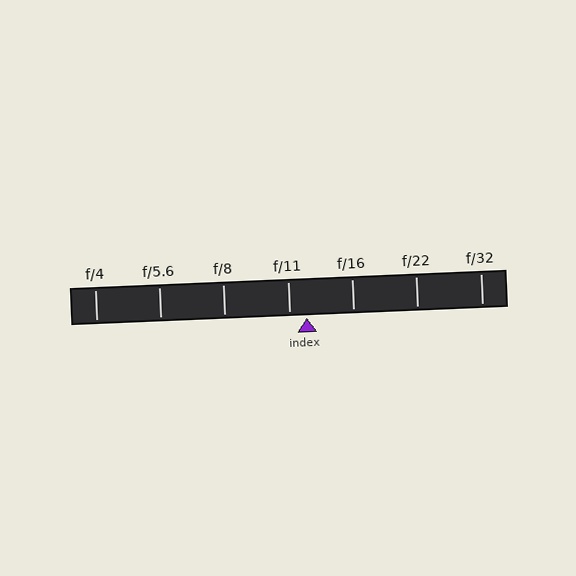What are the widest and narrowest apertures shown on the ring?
The widest aperture shown is f/4 and the narrowest is f/32.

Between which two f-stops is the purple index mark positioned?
The index mark is between f/11 and f/16.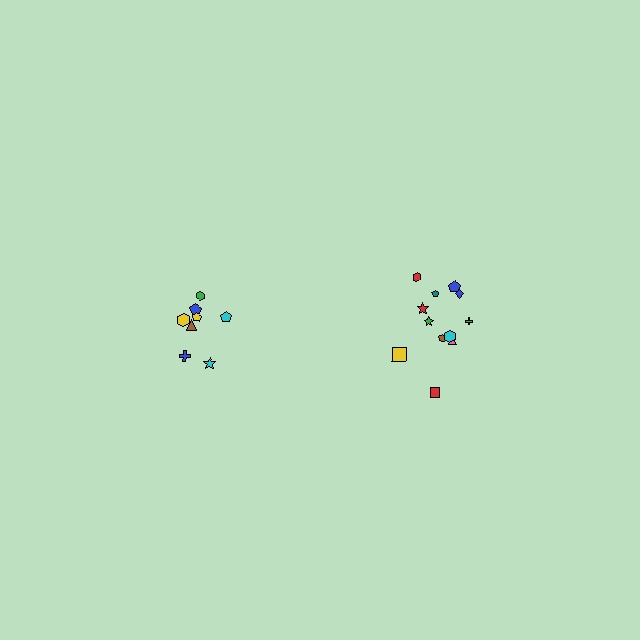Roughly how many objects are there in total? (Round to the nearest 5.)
Roughly 20 objects in total.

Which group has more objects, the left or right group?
The right group.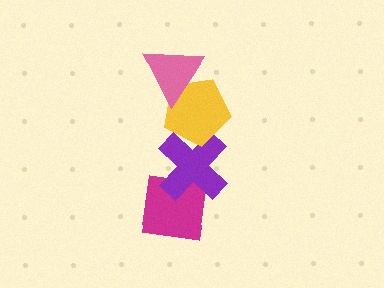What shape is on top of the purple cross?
The yellow pentagon is on top of the purple cross.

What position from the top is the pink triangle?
The pink triangle is 1st from the top.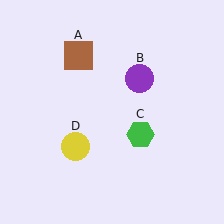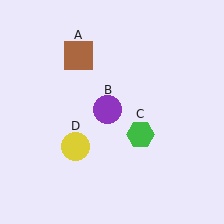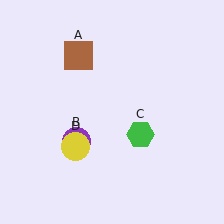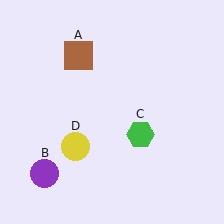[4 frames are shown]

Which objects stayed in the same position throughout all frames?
Brown square (object A) and green hexagon (object C) and yellow circle (object D) remained stationary.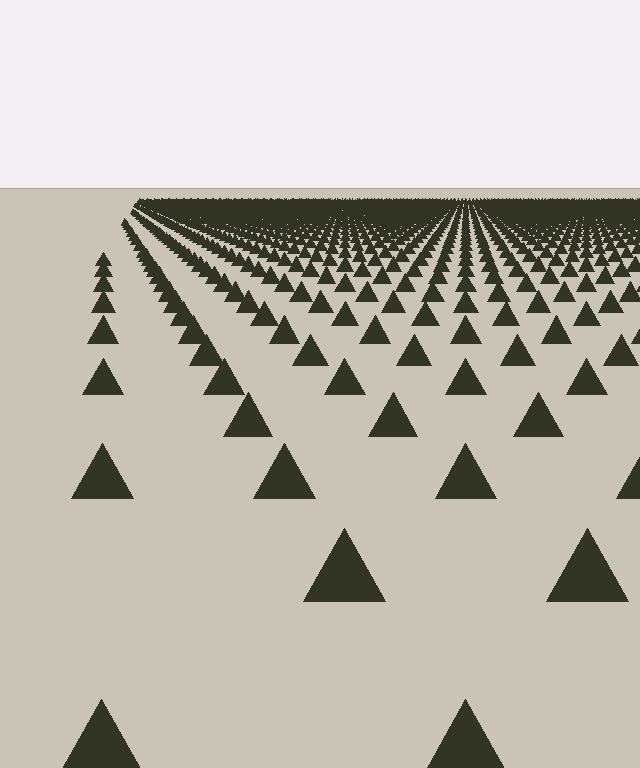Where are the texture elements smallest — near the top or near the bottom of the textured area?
Near the top.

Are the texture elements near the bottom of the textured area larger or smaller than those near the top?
Larger. Near the bottom, elements are closer to the viewer and appear at a bigger on-screen size.